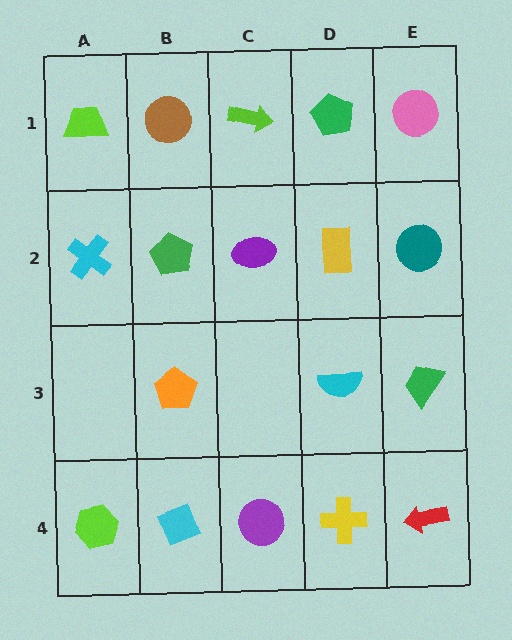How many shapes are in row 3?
3 shapes.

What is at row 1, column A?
A lime trapezoid.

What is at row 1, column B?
A brown circle.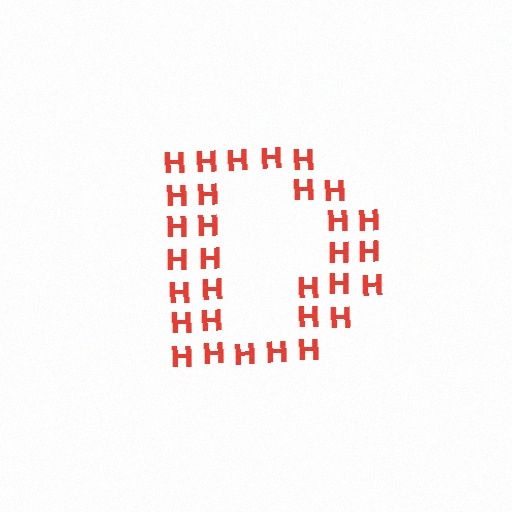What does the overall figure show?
The overall figure shows the letter D.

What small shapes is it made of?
It is made of small letter H's.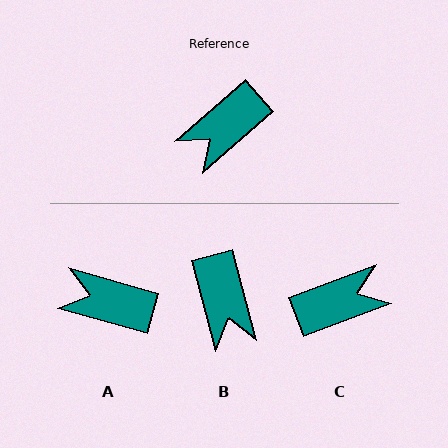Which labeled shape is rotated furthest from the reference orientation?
C, about 159 degrees away.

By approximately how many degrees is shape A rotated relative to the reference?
Approximately 57 degrees clockwise.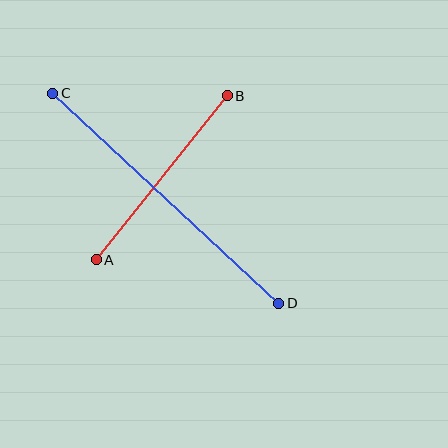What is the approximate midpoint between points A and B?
The midpoint is at approximately (162, 178) pixels.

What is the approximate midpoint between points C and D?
The midpoint is at approximately (166, 198) pixels.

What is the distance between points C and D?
The distance is approximately 308 pixels.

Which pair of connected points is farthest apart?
Points C and D are farthest apart.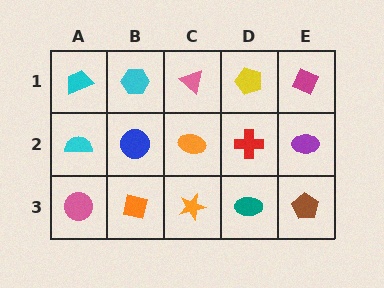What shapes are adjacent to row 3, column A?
A cyan semicircle (row 2, column A), an orange square (row 3, column B).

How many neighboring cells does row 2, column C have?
4.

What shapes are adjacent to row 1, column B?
A blue circle (row 2, column B), a cyan trapezoid (row 1, column A), a pink triangle (row 1, column C).